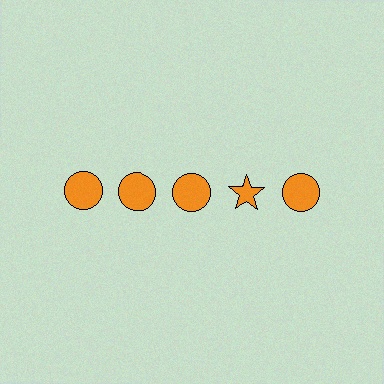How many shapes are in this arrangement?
There are 5 shapes arranged in a grid pattern.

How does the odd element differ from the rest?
It has a different shape: star instead of circle.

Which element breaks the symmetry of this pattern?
The orange star in the top row, second from right column breaks the symmetry. All other shapes are orange circles.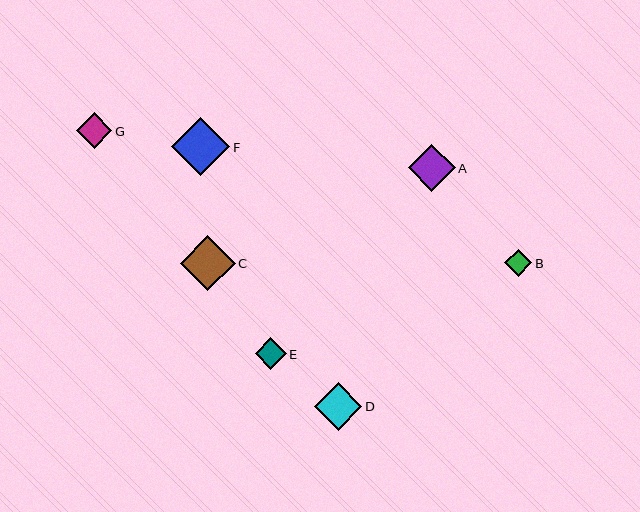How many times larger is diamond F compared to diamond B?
Diamond F is approximately 2.1 times the size of diamond B.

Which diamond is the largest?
Diamond F is the largest with a size of approximately 58 pixels.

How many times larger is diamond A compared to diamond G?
Diamond A is approximately 1.3 times the size of diamond G.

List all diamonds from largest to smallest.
From largest to smallest: F, C, D, A, G, E, B.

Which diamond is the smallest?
Diamond B is the smallest with a size of approximately 27 pixels.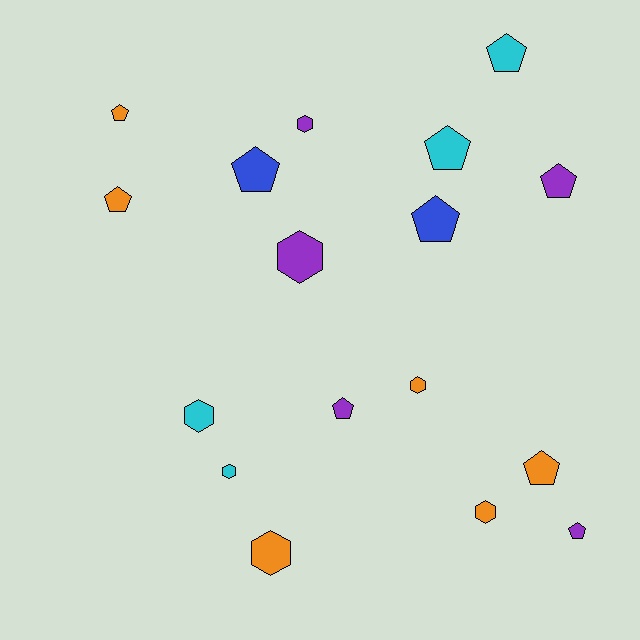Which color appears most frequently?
Orange, with 6 objects.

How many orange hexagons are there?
There are 3 orange hexagons.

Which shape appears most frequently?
Pentagon, with 10 objects.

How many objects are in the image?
There are 17 objects.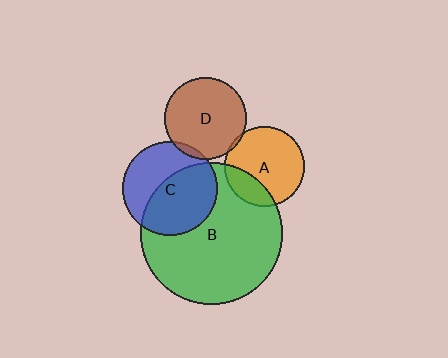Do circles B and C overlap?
Yes.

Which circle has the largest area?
Circle B (green).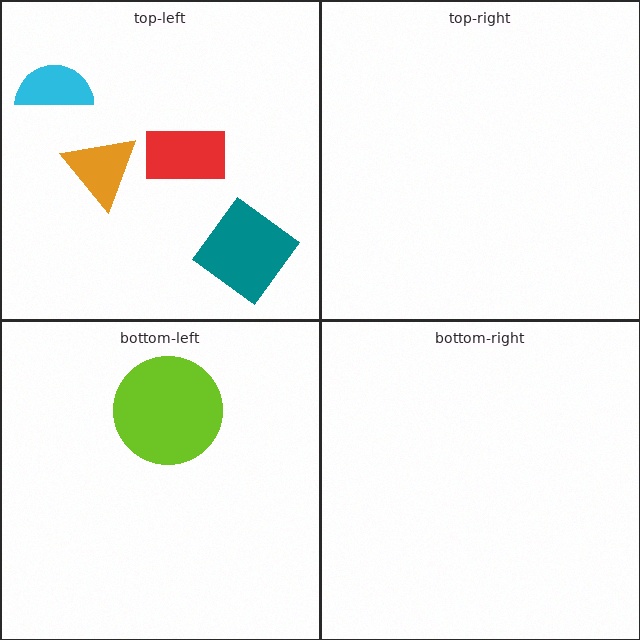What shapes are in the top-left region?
The orange triangle, the teal diamond, the cyan semicircle, the red rectangle.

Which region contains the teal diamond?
The top-left region.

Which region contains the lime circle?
The bottom-left region.